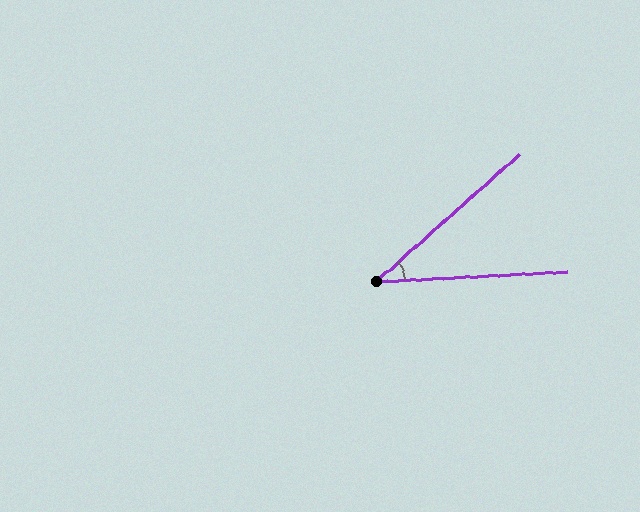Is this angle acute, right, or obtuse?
It is acute.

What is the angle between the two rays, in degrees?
Approximately 39 degrees.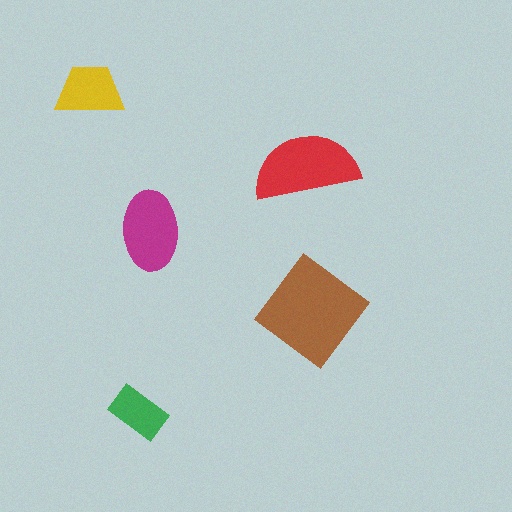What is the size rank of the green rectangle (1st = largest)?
5th.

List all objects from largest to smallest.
The brown diamond, the red semicircle, the magenta ellipse, the yellow trapezoid, the green rectangle.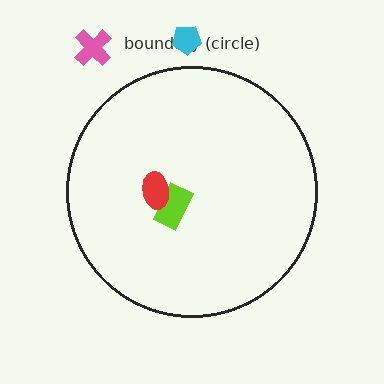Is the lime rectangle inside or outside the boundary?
Inside.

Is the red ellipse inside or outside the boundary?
Inside.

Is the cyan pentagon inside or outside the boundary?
Outside.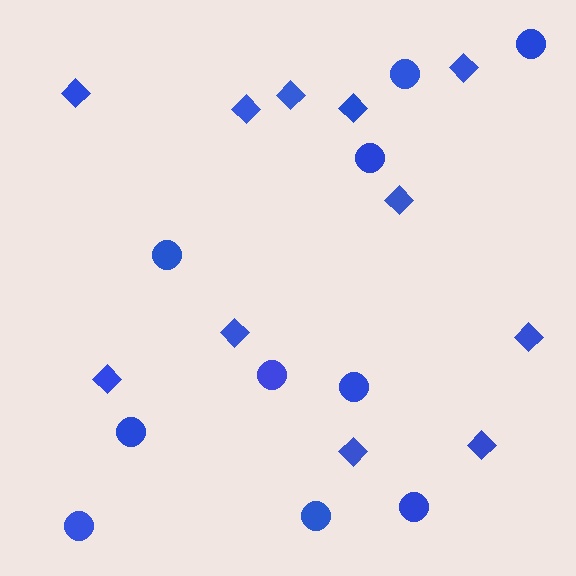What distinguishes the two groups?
There are 2 groups: one group of diamonds (11) and one group of circles (10).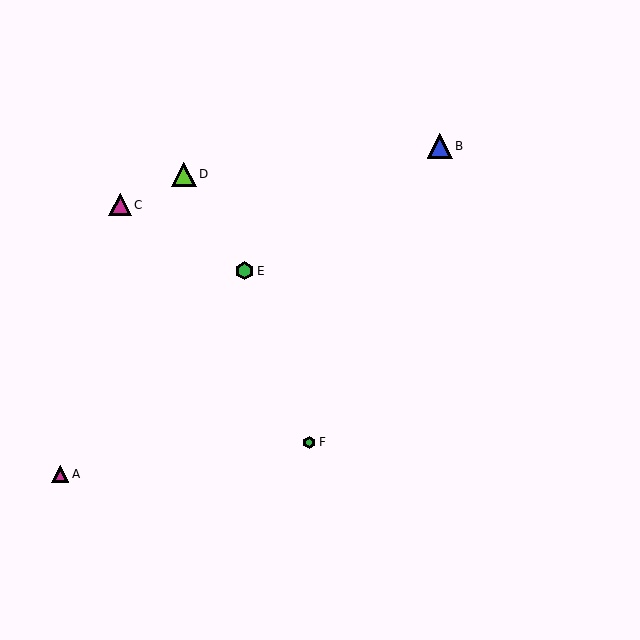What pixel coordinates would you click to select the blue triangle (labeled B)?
Click at (440, 146) to select the blue triangle B.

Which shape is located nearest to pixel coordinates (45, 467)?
The magenta triangle (labeled A) at (60, 474) is nearest to that location.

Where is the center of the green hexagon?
The center of the green hexagon is at (309, 442).